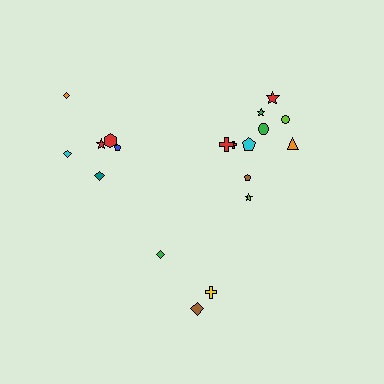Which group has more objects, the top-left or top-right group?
The top-right group.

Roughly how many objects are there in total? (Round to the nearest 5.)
Roughly 20 objects in total.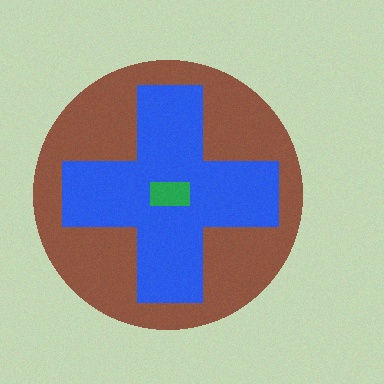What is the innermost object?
The green rectangle.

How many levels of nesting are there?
3.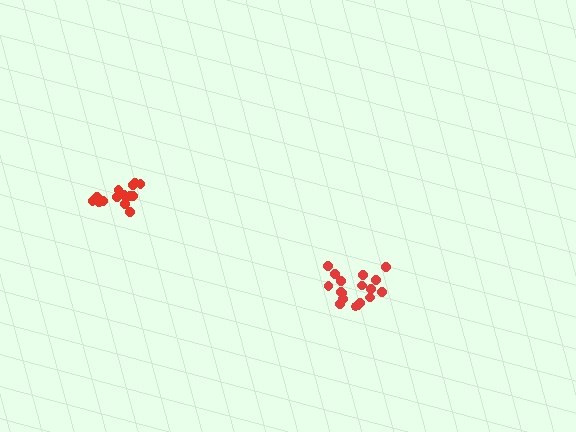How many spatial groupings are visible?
There are 2 spatial groupings.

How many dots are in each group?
Group 1: 15 dots, Group 2: 18 dots (33 total).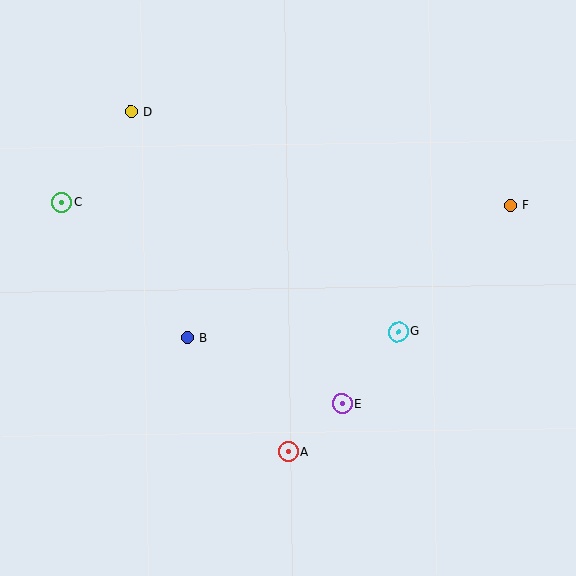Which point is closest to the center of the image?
Point B at (187, 338) is closest to the center.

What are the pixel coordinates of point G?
Point G is at (398, 332).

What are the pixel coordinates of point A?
Point A is at (288, 452).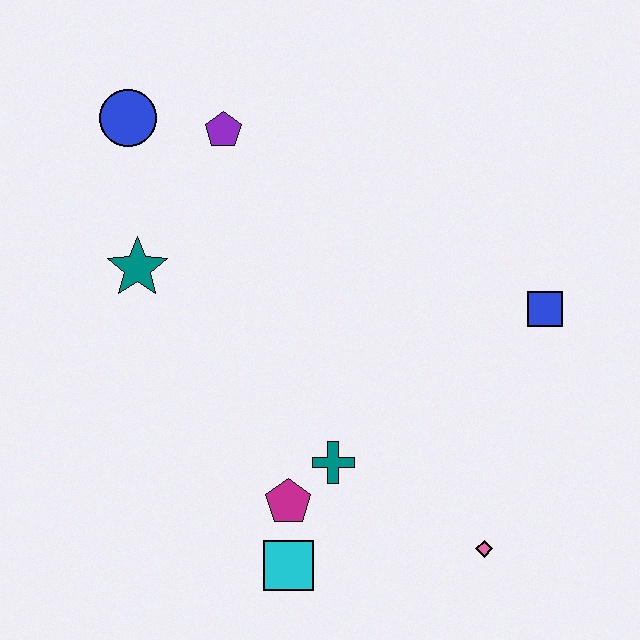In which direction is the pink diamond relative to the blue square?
The pink diamond is below the blue square.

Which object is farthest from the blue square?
The blue circle is farthest from the blue square.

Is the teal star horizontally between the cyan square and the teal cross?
No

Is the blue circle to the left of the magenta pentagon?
Yes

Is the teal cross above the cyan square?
Yes